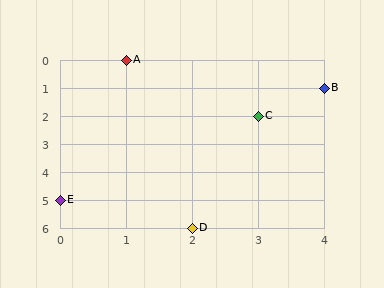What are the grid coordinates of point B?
Point B is at grid coordinates (4, 1).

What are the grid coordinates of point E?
Point E is at grid coordinates (0, 5).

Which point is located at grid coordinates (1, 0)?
Point A is at (1, 0).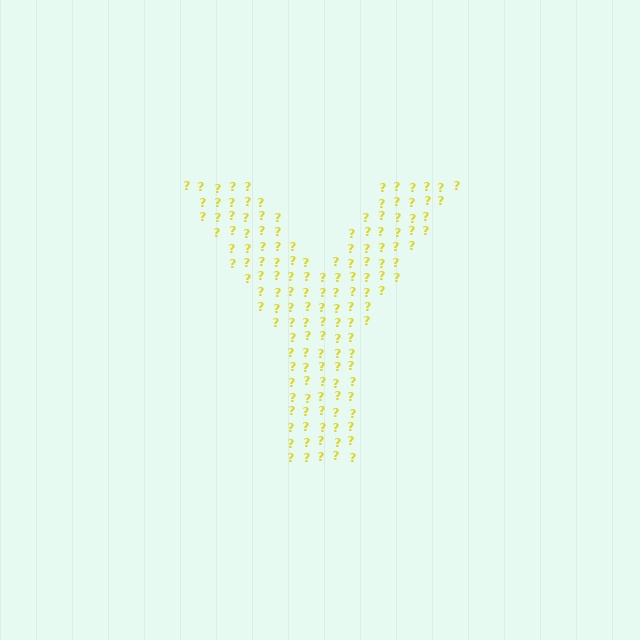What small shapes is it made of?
It is made of small question marks.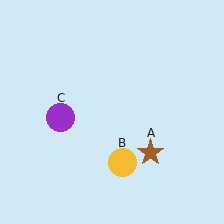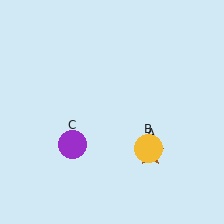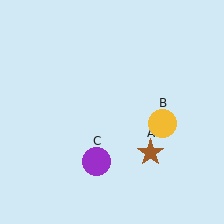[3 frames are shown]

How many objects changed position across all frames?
2 objects changed position: yellow circle (object B), purple circle (object C).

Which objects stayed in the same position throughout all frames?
Brown star (object A) remained stationary.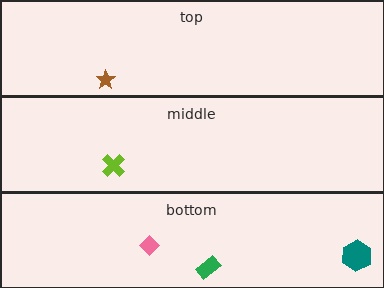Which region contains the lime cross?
The middle region.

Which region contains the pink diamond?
The bottom region.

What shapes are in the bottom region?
The teal hexagon, the green rectangle, the pink diamond.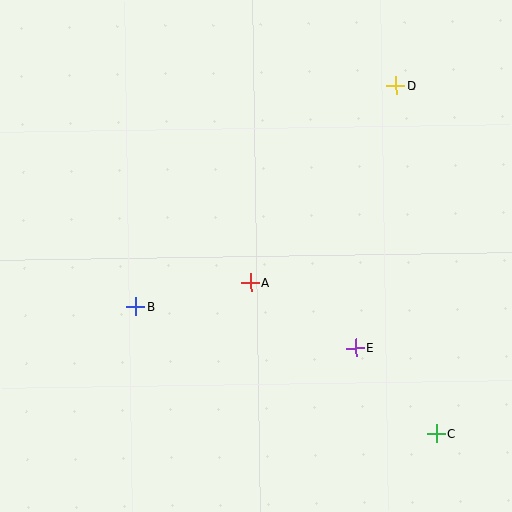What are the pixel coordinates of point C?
Point C is at (436, 434).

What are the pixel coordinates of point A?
Point A is at (251, 283).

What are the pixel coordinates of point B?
Point B is at (136, 307).